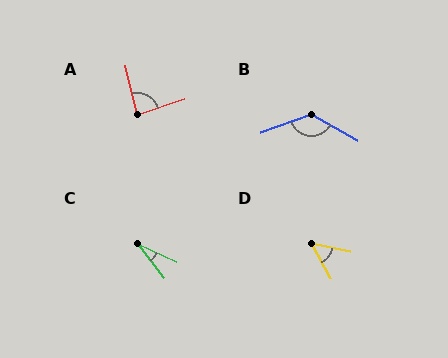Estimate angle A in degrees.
Approximately 85 degrees.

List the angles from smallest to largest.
C (28°), D (50°), A (85°), B (131°).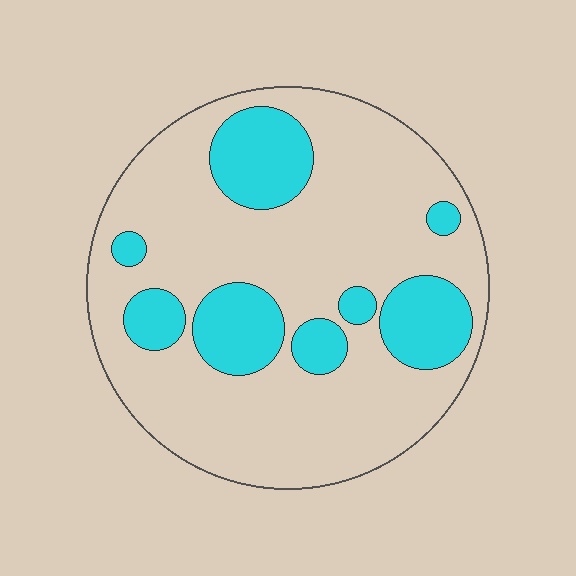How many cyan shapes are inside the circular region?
8.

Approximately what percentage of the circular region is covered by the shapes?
Approximately 25%.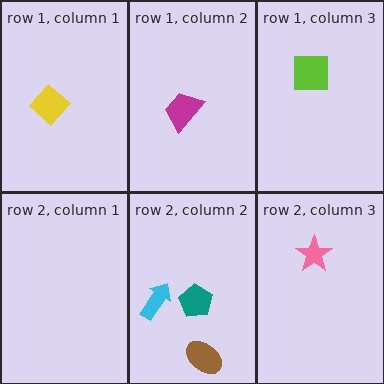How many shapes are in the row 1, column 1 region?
1.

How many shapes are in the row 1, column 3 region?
1.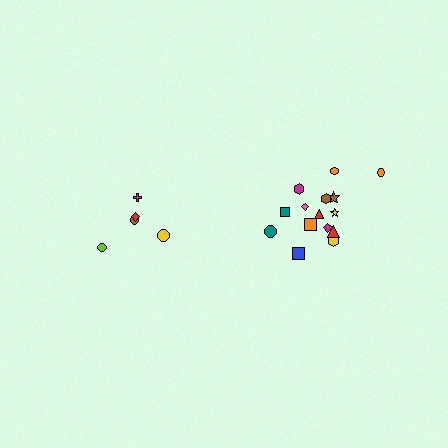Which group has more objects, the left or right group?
The right group.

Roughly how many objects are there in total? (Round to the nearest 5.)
Roughly 20 objects in total.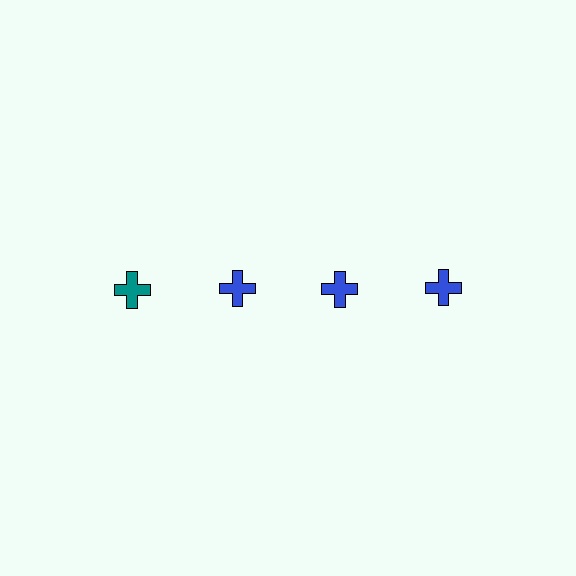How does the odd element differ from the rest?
It has a different color: teal instead of blue.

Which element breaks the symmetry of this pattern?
The teal cross in the top row, leftmost column breaks the symmetry. All other shapes are blue crosses.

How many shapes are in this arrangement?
There are 4 shapes arranged in a grid pattern.